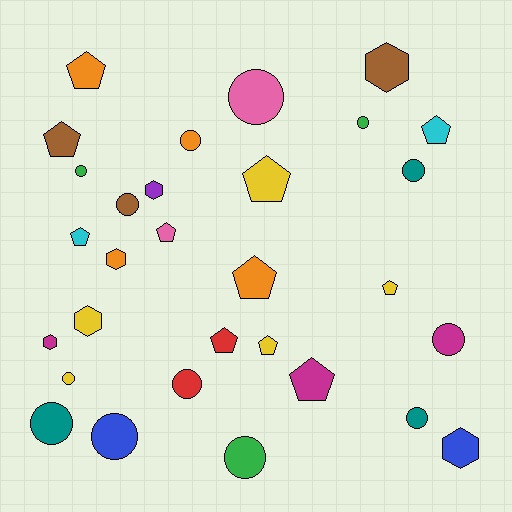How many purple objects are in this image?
There is 1 purple object.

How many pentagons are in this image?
There are 11 pentagons.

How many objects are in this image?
There are 30 objects.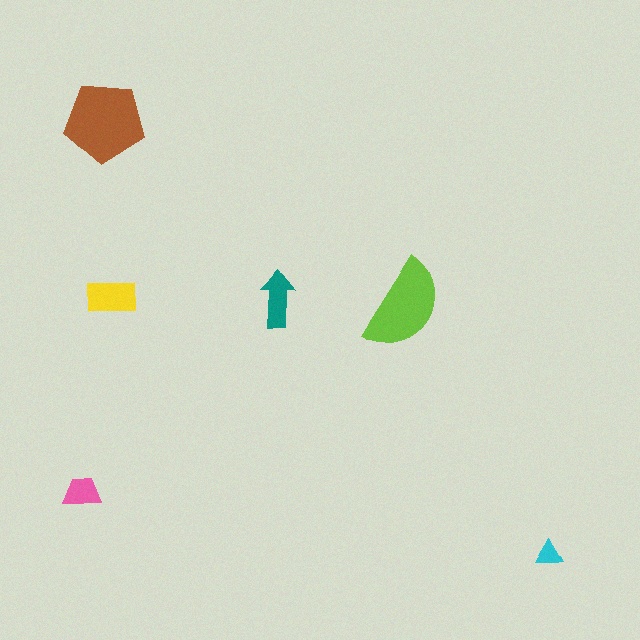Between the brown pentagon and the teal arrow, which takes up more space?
The brown pentagon.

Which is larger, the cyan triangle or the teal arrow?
The teal arrow.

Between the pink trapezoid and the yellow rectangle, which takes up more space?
The yellow rectangle.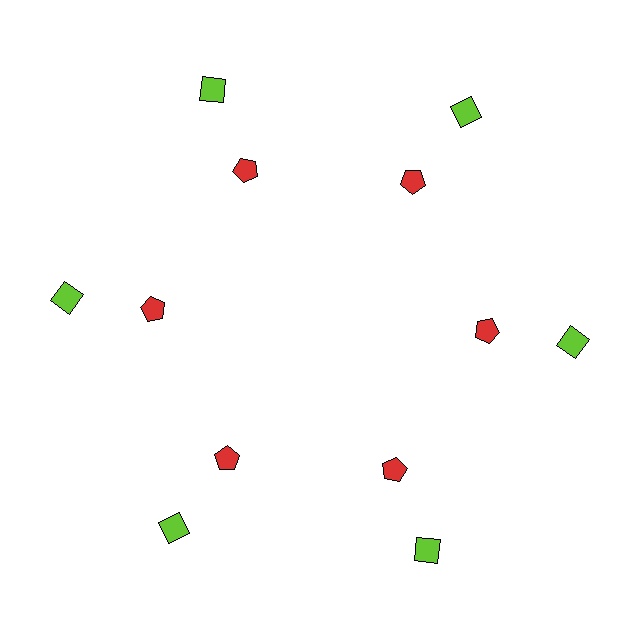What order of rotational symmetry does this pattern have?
This pattern has 6-fold rotational symmetry.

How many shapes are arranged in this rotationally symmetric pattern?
There are 12 shapes, arranged in 6 groups of 2.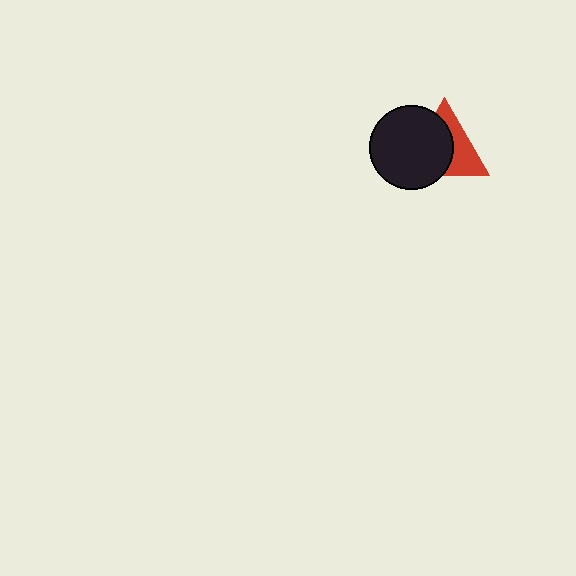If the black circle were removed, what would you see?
You would see the complete red triangle.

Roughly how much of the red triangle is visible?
A small part of it is visible (roughly 44%).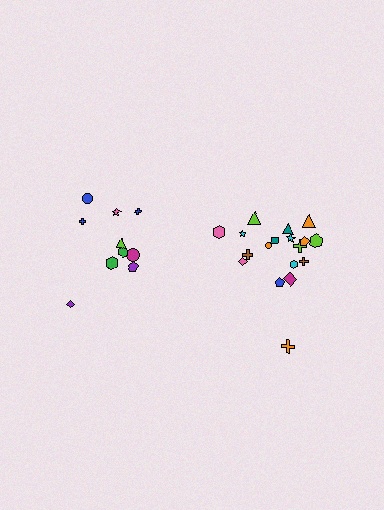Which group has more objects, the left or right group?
The right group.